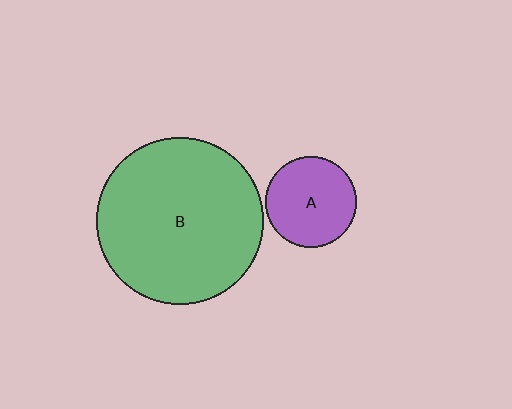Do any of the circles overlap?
No, none of the circles overlap.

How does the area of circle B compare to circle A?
Approximately 3.4 times.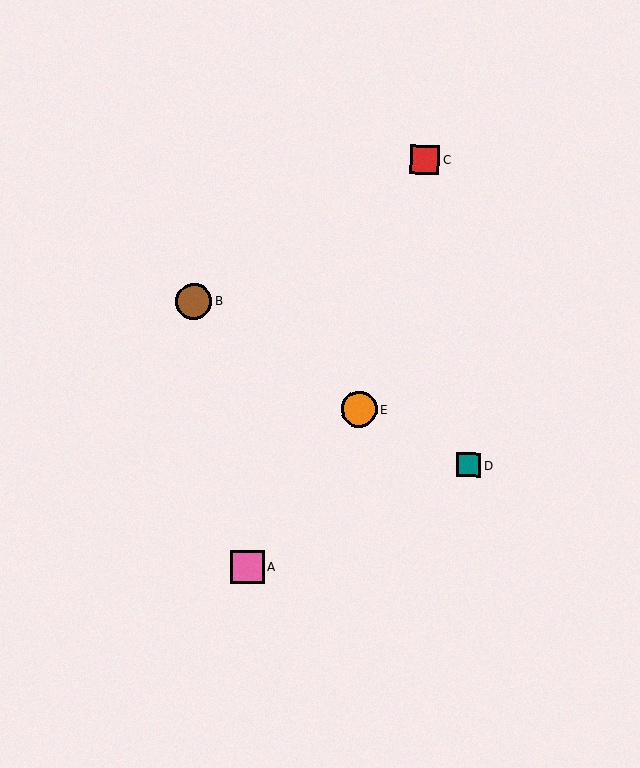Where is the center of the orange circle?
The center of the orange circle is at (359, 409).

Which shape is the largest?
The brown circle (labeled B) is the largest.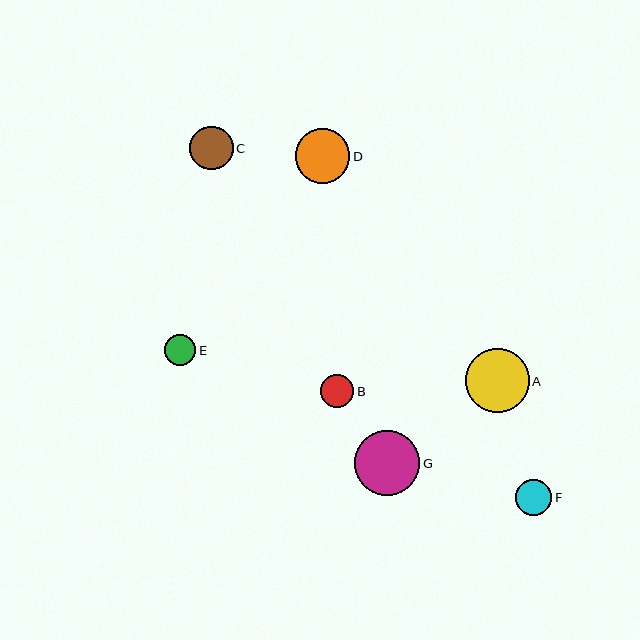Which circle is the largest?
Circle G is the largest with a size of approximately 65 pixels.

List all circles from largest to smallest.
From largest to smallest: G, A, D, C, F, B, E.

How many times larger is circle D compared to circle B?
Circle D is approximately 1.7 times the size of circle B.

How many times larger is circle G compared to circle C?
Circle G is approximately 1.5 times the size of circle C.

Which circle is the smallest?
Circle E is the smallest with a size of approximately 31 pixels.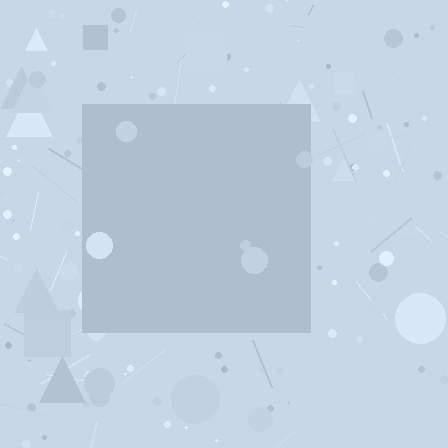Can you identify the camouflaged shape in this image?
The camouflaged shape is a square.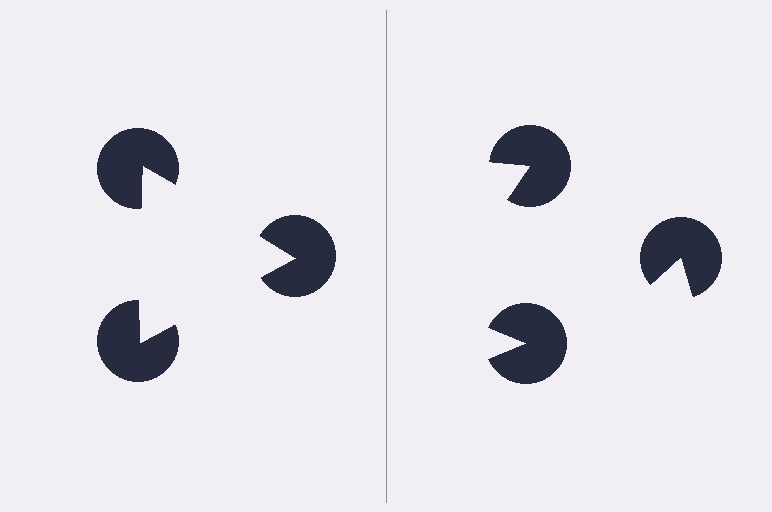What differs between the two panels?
The pac-man discs are positioned identically on both sides; only the wedge orientations differ. On the left they align to a triangle; on the right they are misaligned.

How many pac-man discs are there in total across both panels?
6 — 3 on each side.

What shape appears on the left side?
An illusory triangle.